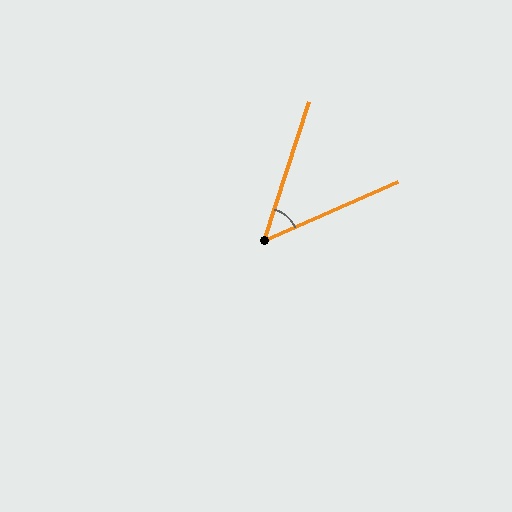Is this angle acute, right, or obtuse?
It is acute.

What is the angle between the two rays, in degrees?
Approximately 48 degrees.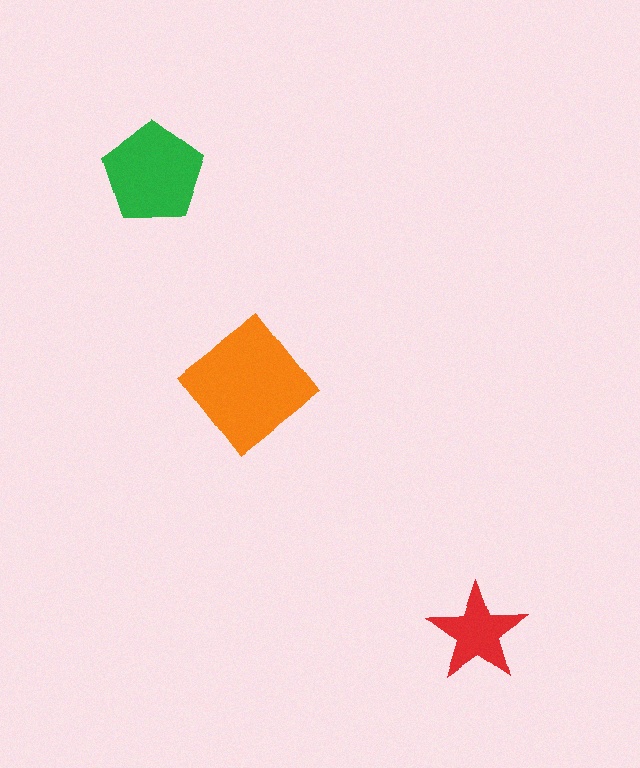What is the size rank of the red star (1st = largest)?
3rd.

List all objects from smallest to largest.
The red star, the green pentagon, the orange diamond.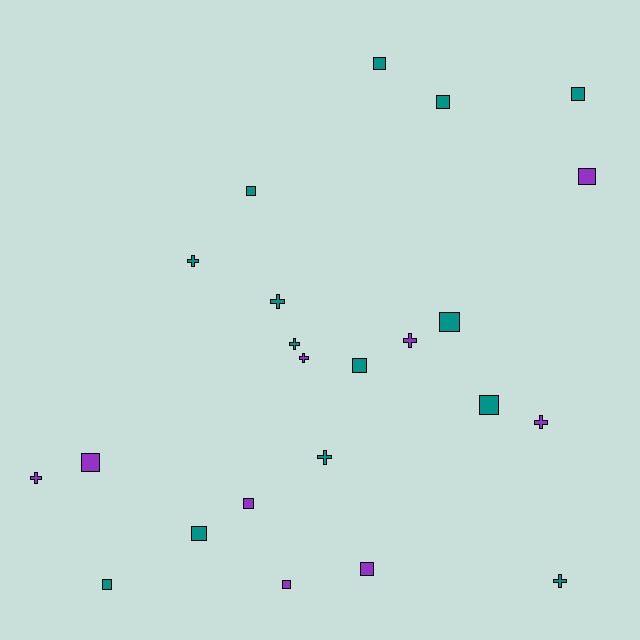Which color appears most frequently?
Teal, with 14 objects.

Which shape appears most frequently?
Square, with 14 objects.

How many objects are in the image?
There are 23 objects.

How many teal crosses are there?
There are 5 teal crosses.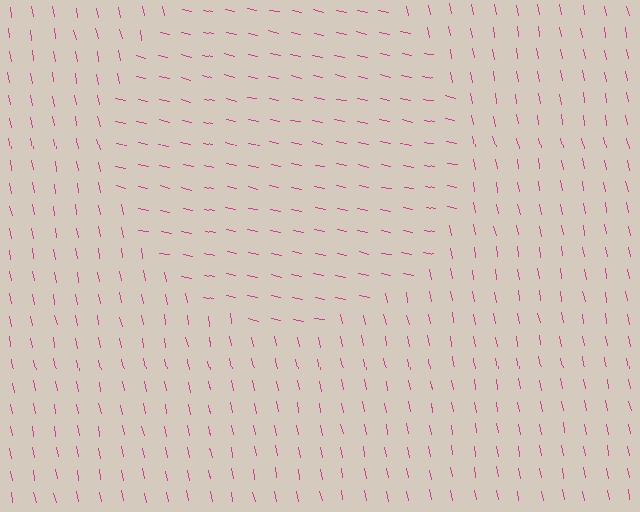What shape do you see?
I see a circle.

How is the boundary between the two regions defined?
The boundary is defined purely by a change in line orientation (approximately 67 degrees difference). All lines are the same color and thickness.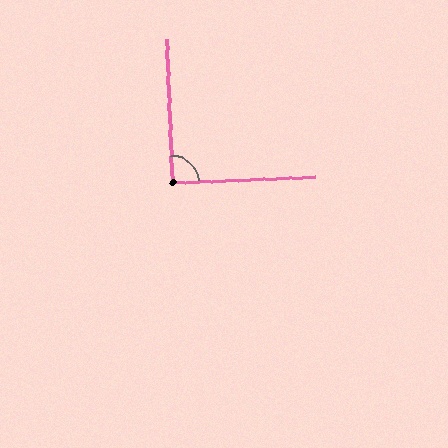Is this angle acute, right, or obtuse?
It is approximately a right angle.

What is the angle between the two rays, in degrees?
Approximately 90 degrees.